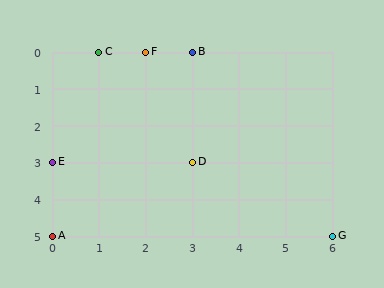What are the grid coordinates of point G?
Point G is at grid coordinates (6, 5).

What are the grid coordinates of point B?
Point B is at grid coordinates (3, 0).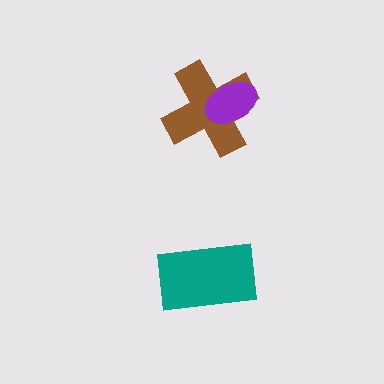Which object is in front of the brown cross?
The purple ellipse is in front of the brown cross.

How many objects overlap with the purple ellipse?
1 object overlaps with the purple ellipse.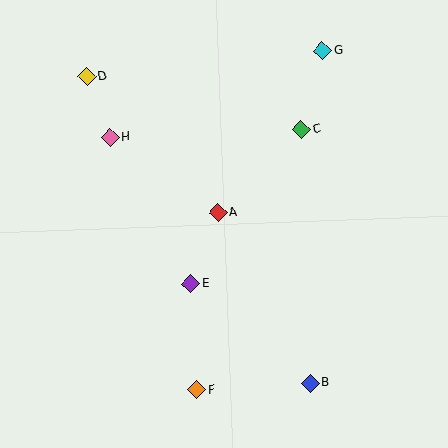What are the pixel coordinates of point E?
Point E is at (191, 284).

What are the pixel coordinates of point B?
Point B is at (310, 383).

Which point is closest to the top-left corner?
Point D is closest to the top-left corner.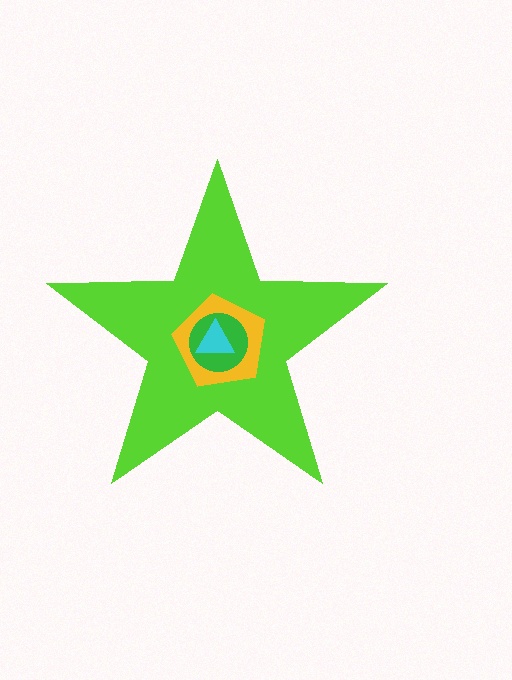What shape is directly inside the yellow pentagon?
The green circle.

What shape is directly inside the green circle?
The cyan triangle.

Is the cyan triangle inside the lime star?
Yes.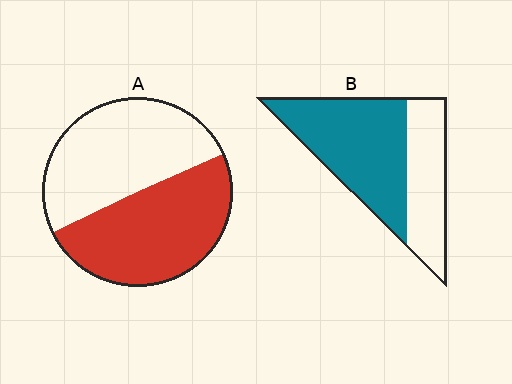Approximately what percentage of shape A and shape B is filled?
A is approximately 50% and B is approximately 65%.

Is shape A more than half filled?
Roughly half.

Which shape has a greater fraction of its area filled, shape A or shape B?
Shape B.